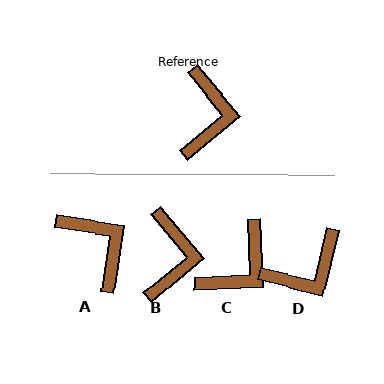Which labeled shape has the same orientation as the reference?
B.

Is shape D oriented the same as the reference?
No, it is off by about 53 degrees.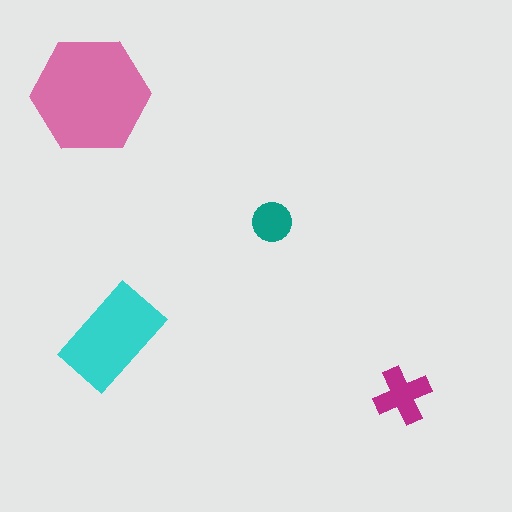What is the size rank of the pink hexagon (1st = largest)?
1st.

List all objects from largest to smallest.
The pink hexagon, the cyan rectangle, the magenta cross, the teal circle.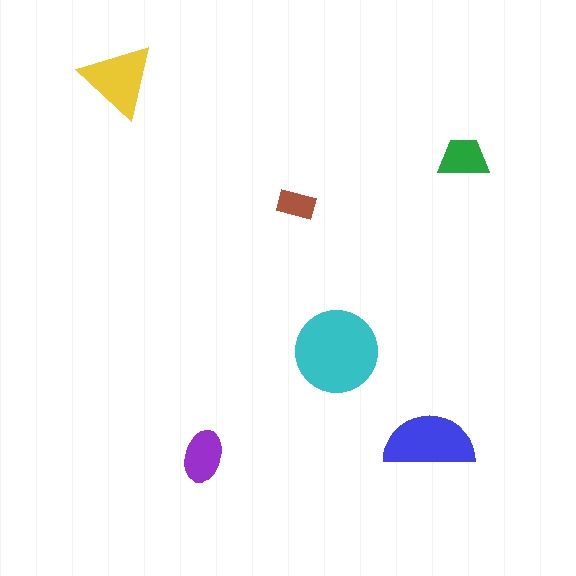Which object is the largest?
The cyan circle.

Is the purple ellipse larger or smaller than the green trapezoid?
Larger.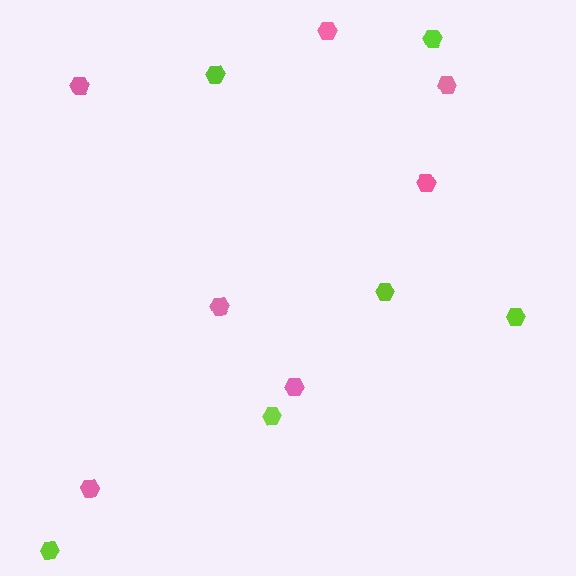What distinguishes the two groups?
There are 2 groups: one group of pink hexagons (7) and one group of lime hexagons (6).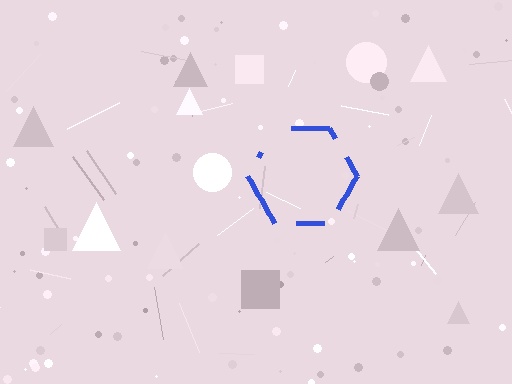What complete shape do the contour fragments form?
The contour fragments form a hexagon.